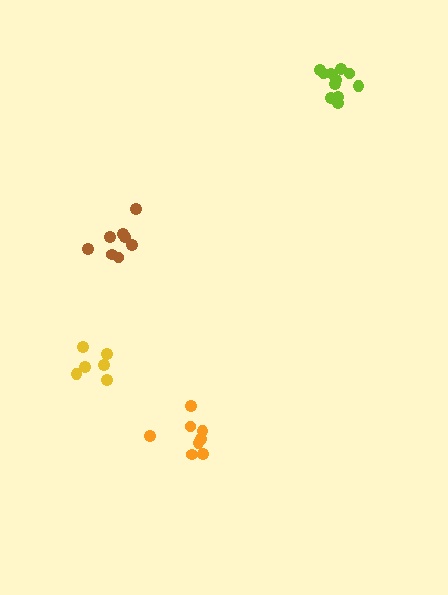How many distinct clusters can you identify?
There are 4 distinct clusters.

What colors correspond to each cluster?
The clusters are colored: lime, yellow, orange, brown.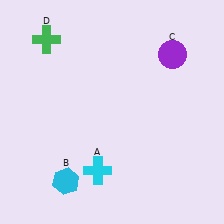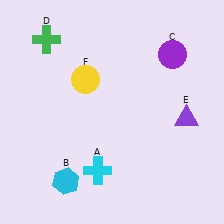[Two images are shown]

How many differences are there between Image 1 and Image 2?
There are 2 differences between the two images.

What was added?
A purple triangle (E), a yellow circle (F) were added in Image 2.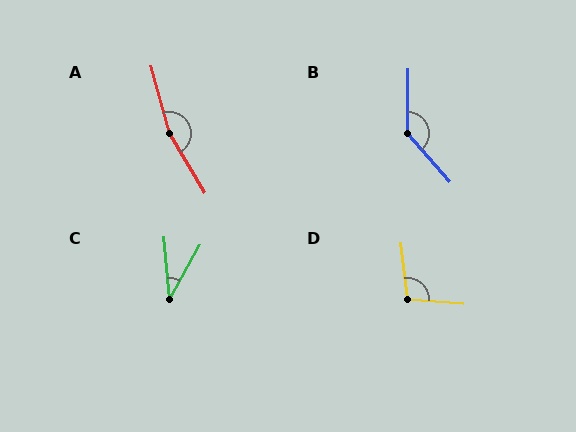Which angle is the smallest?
C, at approximately 34 degrees.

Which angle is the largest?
A, at approximately 164 degrees.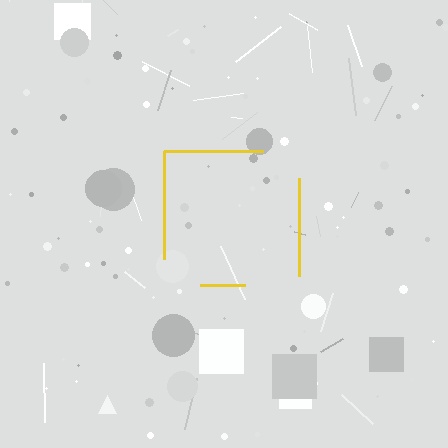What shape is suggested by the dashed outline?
The dashed outline suggests a square.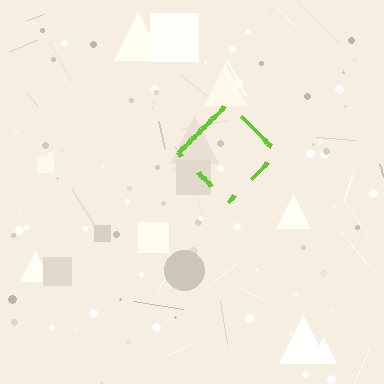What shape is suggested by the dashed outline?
The dashed outline suggests a diamond.